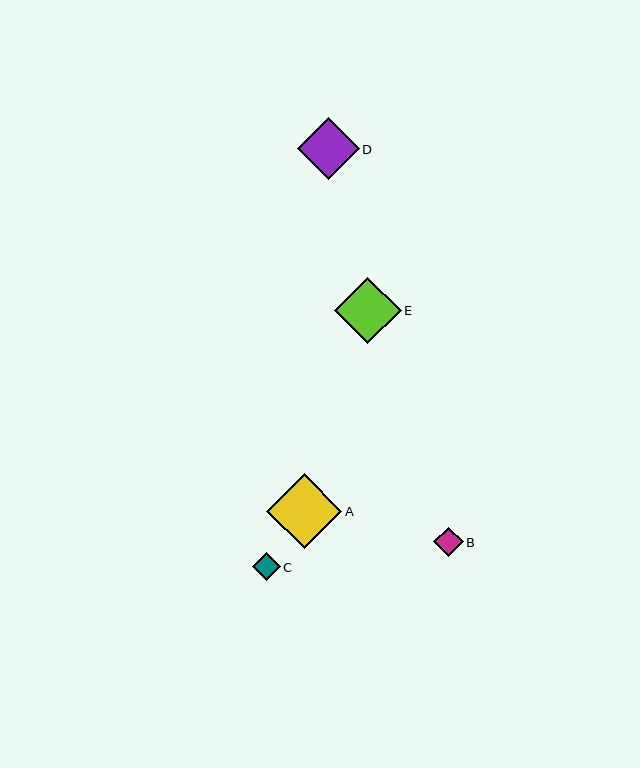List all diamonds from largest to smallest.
From largest to smallest: A, E, D, B, C.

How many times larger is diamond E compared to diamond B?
Diamond E is approximately 2.3 times the size of diamond B.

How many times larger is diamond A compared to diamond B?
Diamond A is approximately 2.6 times the size of diamond B.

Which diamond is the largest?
Diamond A is the largest with a size of approximately 75 pixels.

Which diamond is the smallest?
Diamond C is the smallest with a size of approximately 28 pixels.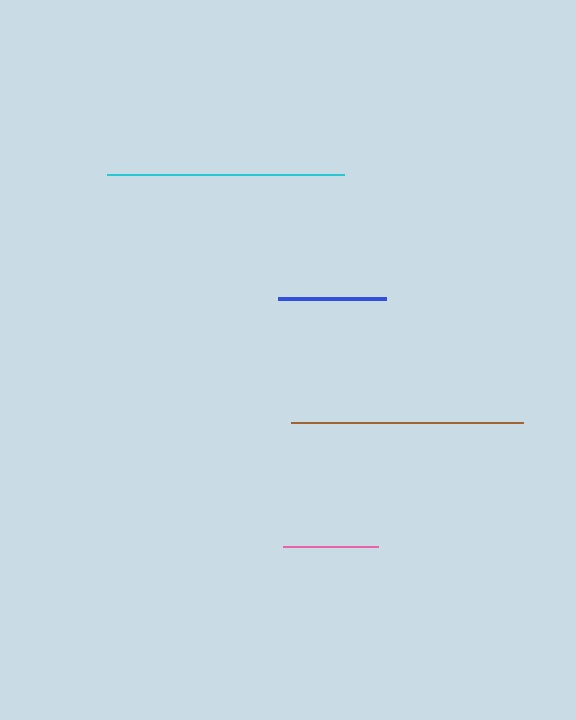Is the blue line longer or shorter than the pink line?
The blue line is longer than the pink line.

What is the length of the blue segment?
The blue segment is approximately 108 pixels long.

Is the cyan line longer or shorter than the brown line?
The cyan line is longer than the brown line.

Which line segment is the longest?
The cyan line is the longest at approximately 237 pixels.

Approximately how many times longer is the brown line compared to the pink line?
The brown line is approximately 2.4 times the length of the pink line.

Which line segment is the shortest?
The pink line is the shortest at approximately 95 pixels.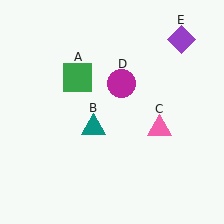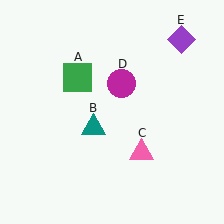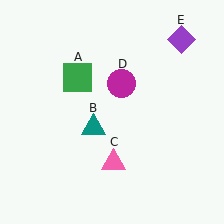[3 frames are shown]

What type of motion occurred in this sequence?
The pink triangle (object C) rotated clockwise around the center of the scene.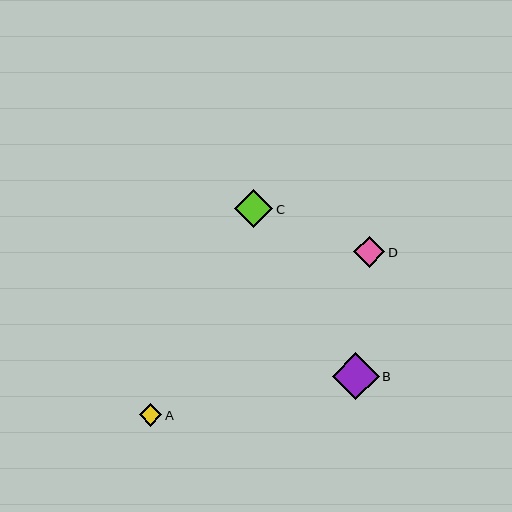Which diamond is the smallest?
Diamond A is the smallest with a size of approximately 23 pixels.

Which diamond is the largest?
Diamond B is the largest with a size of approximately 47 pixels.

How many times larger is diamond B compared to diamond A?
Diamond B is approximately 2.1 times the size of diamond A.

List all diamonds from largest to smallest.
From largest to smallest: B, C, D, A.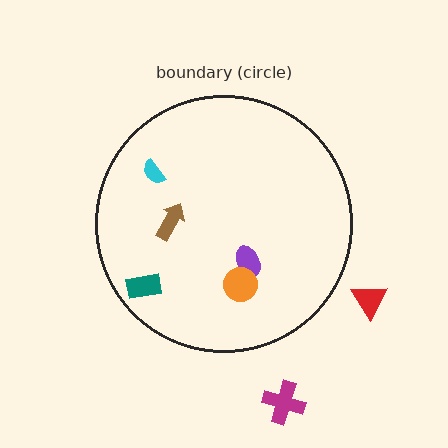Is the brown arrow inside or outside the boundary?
Inside.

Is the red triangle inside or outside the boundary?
Outside.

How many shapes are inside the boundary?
5 inside, 2 outside.